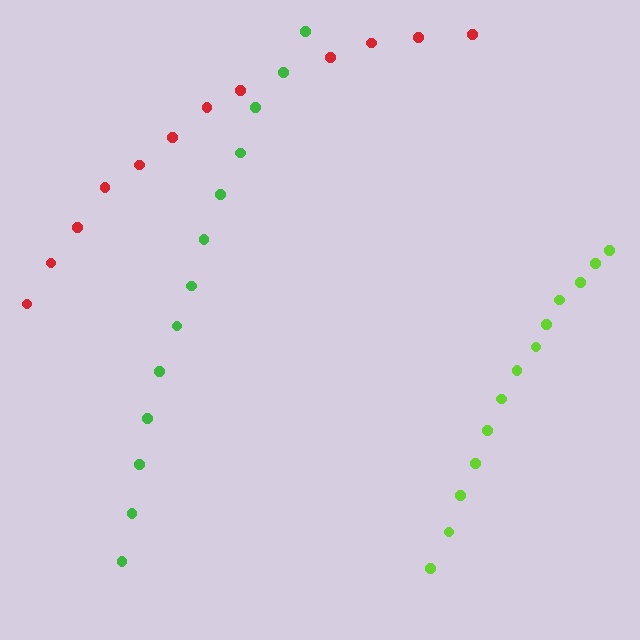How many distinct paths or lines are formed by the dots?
There are 3 distinct paths.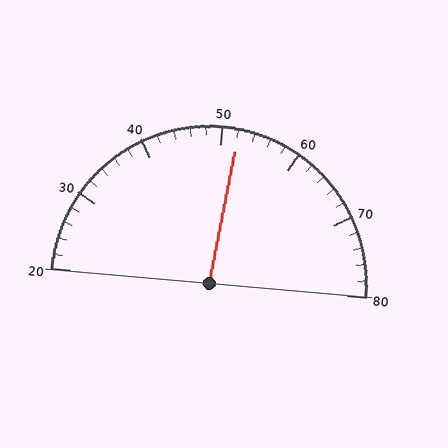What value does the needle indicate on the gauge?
The needle indicates approximately 52.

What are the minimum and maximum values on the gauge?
The gauge ranges from 20 to 80.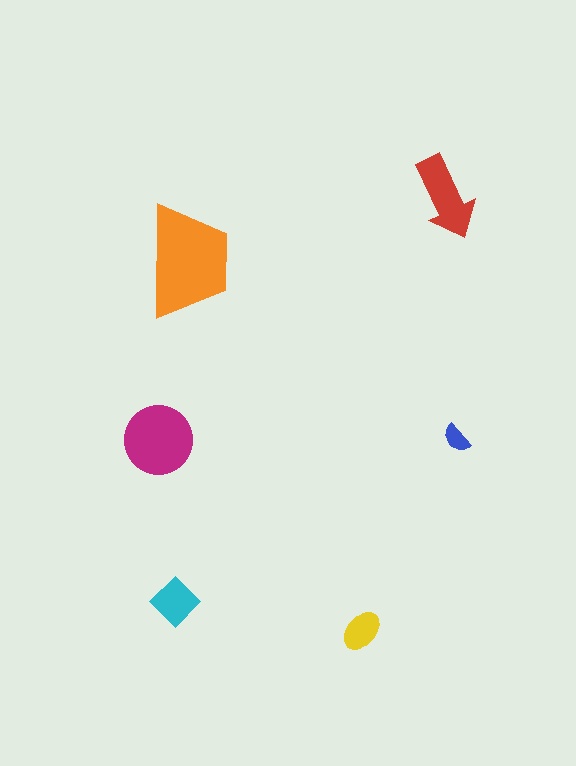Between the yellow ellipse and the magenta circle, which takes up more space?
The magenta circle.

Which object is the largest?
The orange trapezoid.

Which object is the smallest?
The blue semicircle.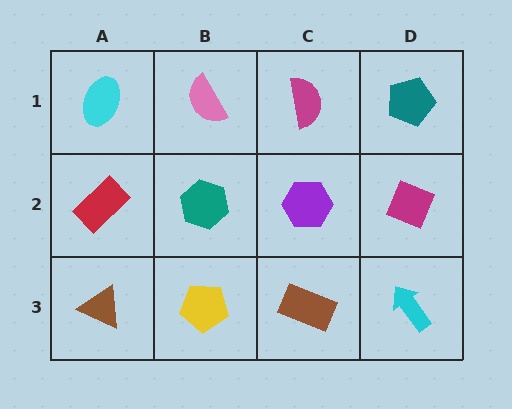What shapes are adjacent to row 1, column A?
A red rectangle (row 2, column A), a pink semicircle (row 1, column B).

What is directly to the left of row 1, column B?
A cyan ellipse.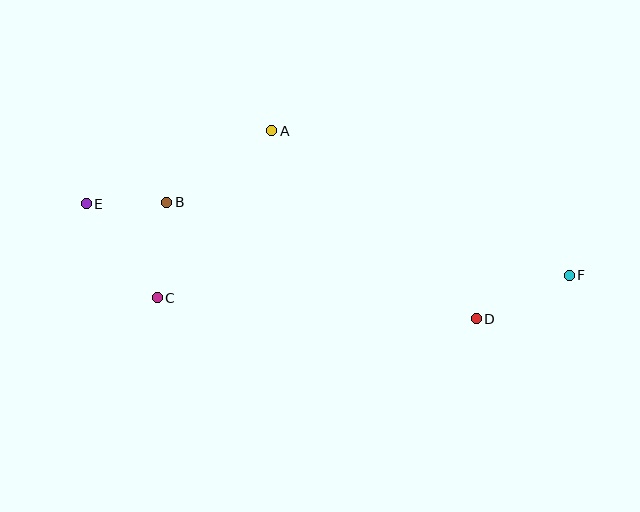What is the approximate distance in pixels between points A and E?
The distance between A and E is approximately 200 pixels.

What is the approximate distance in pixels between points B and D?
The distance between B and D is approximately 331 pixels.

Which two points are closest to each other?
Points B and E are closest to each other.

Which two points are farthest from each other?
Points E and F are farthest from each other.